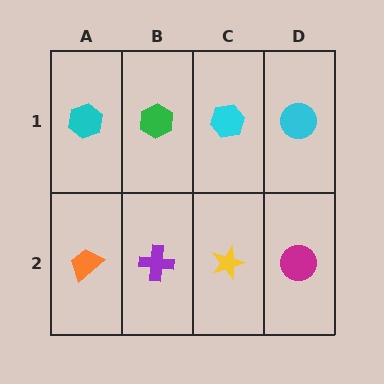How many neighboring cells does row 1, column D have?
2.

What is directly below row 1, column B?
A purple cross.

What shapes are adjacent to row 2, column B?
A green hexagon (row 1, column B), an orange trapezoid (row 2, column A), a yellow star (row 2, column C).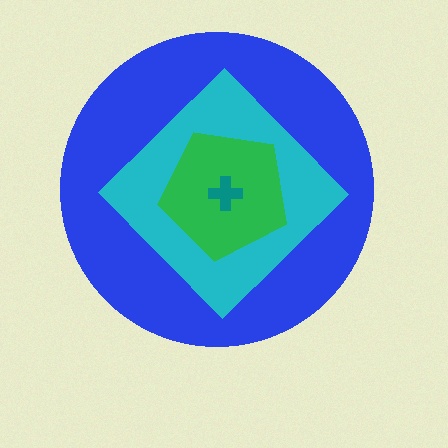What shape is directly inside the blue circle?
The cyan diamond.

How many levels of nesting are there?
4.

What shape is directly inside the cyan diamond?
The green pentagon.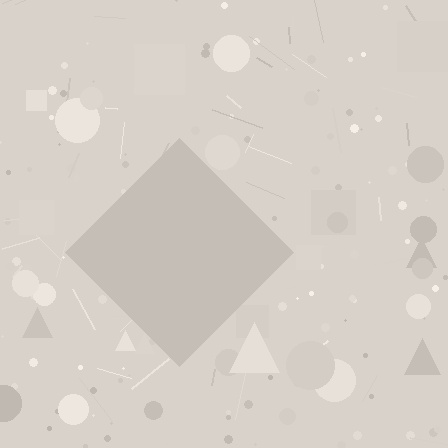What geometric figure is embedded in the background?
A diamond is embedded in the background.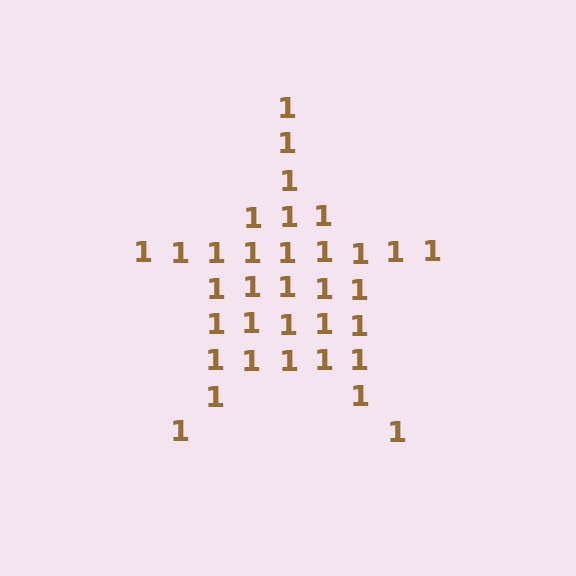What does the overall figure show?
The overall figure shows a star.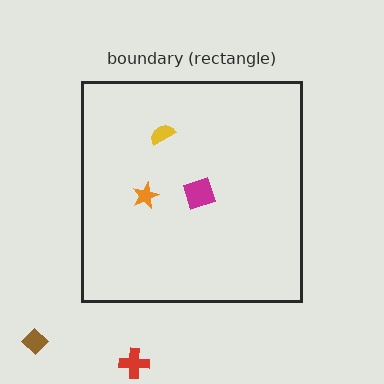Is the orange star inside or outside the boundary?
Inside.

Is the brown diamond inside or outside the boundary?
Outside.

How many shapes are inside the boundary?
3 inside, 2 outside.